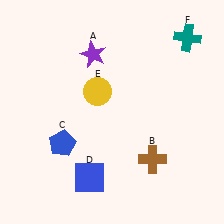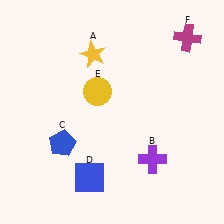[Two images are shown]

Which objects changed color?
A changed from purple to yellow. B changed from brown to purple. F changed from teal to magenta.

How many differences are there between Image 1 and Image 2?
There are 3 differences between the two images.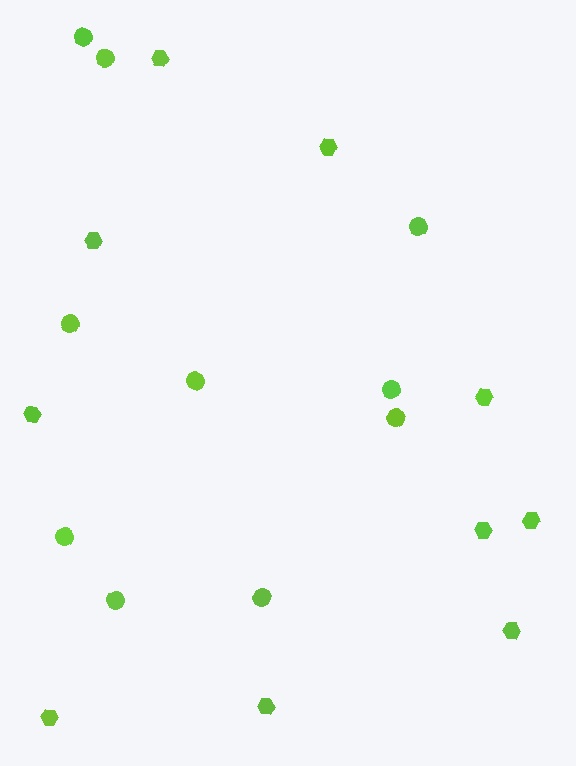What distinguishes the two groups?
There are 2 groups: one group of hexagons (10) and one group of circles (10).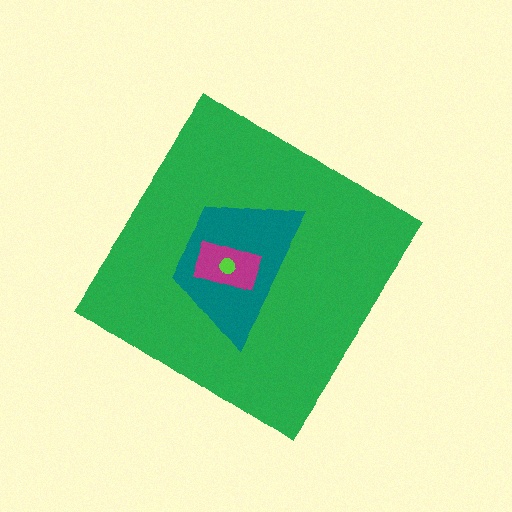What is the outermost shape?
The green diamond.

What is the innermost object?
The lime circle.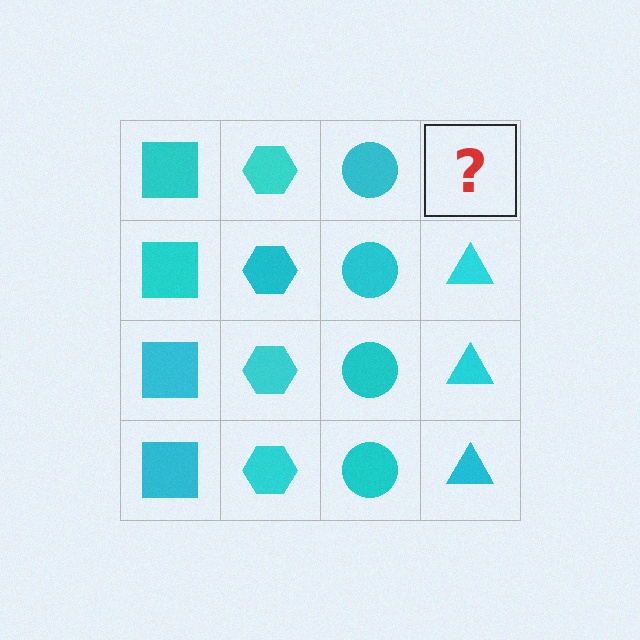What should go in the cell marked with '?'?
The missing cell should contain a cyan triangle.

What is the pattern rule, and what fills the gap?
The rule is that each column has a consistent shape. The gap should be filled with a cyan triangle.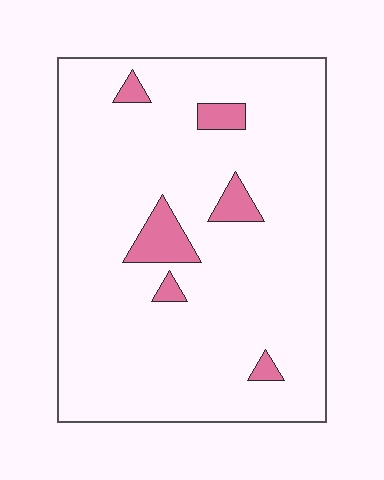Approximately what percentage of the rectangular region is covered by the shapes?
Approximately 10%.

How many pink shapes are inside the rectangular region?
6.